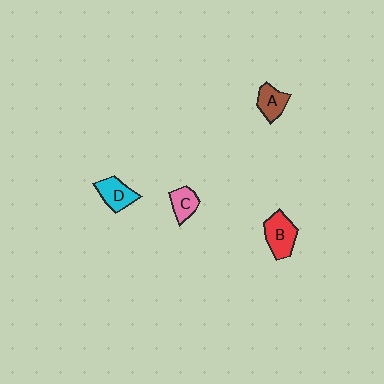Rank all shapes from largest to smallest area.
From largest to smallest: B (red), D (cyan), A (brown), C (pink).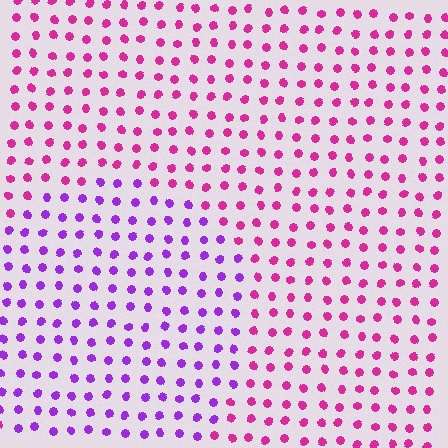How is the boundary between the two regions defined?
The boundary is defined purely by a slight shift in hue (about 42 degrees). Spacing, size, and orientation are identical on both sides.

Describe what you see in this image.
The image is filled with small magenta elements in a uniform arrangement. A circle-shaped region is visible where the elements are tinted to a slightly different hue, forming a subtle color boundary.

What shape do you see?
I see a circle.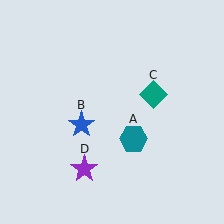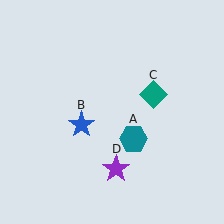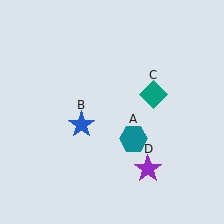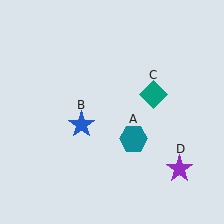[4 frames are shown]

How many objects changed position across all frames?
1 object changed position: purple star (object D).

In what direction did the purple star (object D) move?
The purple star (object D) moved right.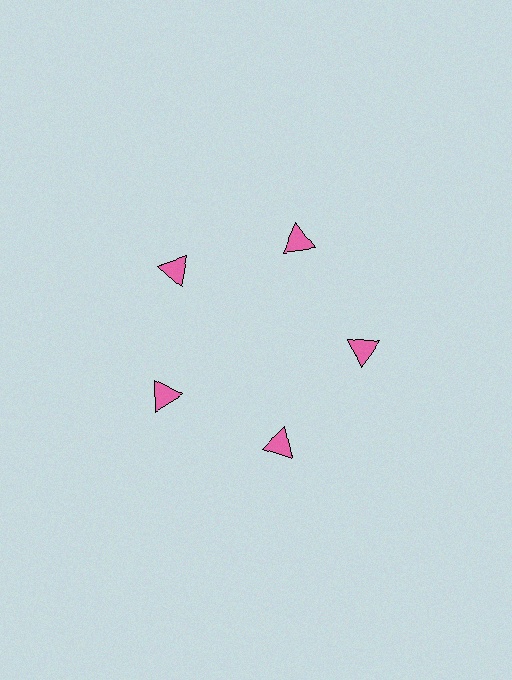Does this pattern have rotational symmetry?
Yes, this pattern has 5-fold rotational symmetry. It looks the same after rotating 72 degrees around the center.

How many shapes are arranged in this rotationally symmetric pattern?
There are 5 shapes, arranged in 5 groups of 1.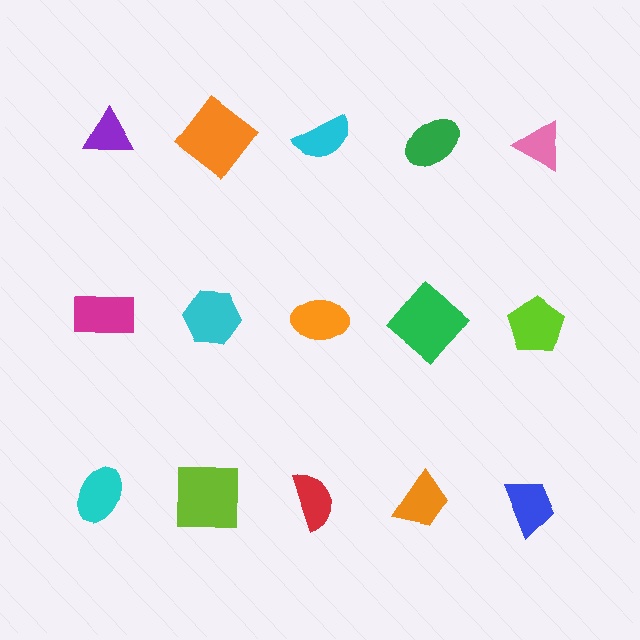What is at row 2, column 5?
A lime pentagon.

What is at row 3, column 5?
A blue trapezoid.